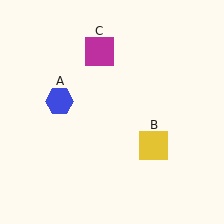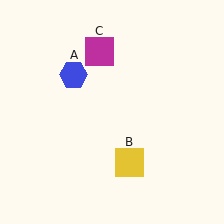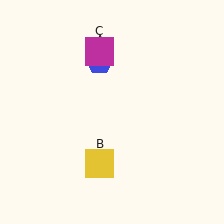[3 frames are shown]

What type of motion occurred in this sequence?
The blue hexagon (object A), yellow square (object B) rotated clockwise around the center of the scene.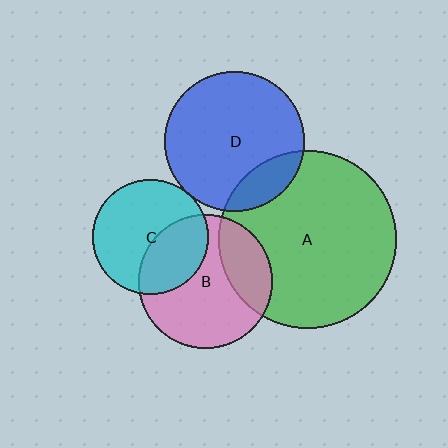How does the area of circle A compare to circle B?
Approximately 1.8 times.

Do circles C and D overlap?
Yes.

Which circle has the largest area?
Circle A (green).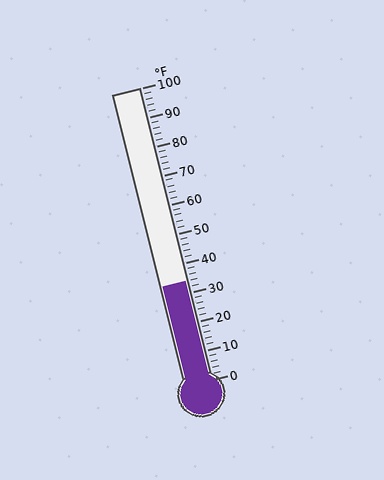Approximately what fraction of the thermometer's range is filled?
The thermometer is filled to approximately 35% of its range.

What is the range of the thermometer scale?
The thermometer scale ranges from 0°F to 100°F.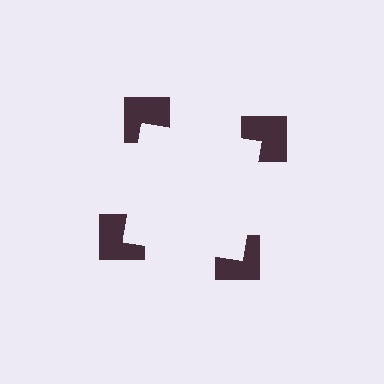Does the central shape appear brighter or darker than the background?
It typically appears slightly brighter than the background, even though no actual brightness change is drawn.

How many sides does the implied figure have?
4 sides.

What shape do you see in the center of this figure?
An illusory square — its edges are inferred from the aligned wedge cuts in the notched squares, not physically drawn.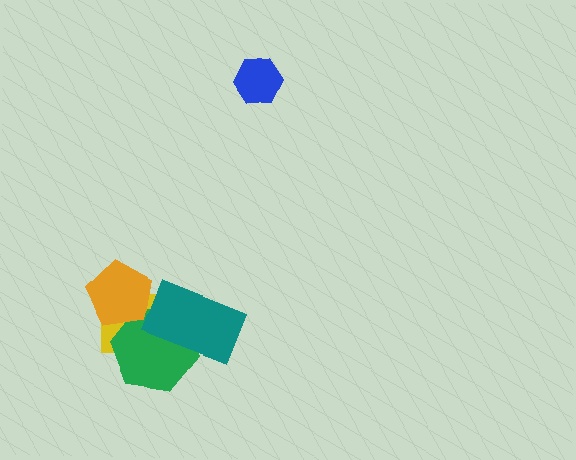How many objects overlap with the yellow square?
3 objects overlap with the yellow square.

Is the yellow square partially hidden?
Yes, it is partially covered by another shape.